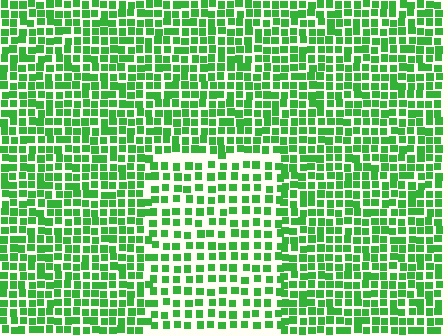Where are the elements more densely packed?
The elements are more densely packed outside the rectangle boundary.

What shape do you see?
I see a rectangle.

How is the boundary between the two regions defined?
The boundary is defined by a change in element density (approximately 1.6x ratio). All elements are the same color, size, and shape.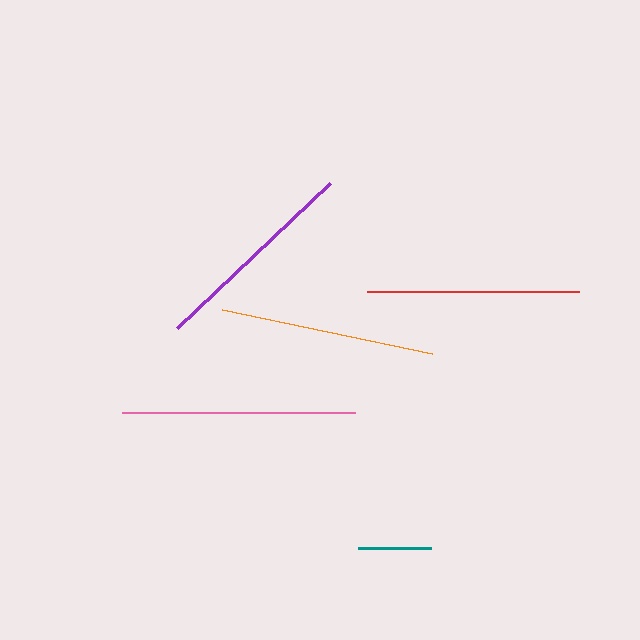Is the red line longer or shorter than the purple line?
The red line is longer than the purple line.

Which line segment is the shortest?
The teal line is the shortest at approximately 73 pixels.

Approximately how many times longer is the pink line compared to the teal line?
The pink line is approximately 3.2 times the length of the teal line.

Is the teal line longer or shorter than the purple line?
The purple line is longer than the teal line.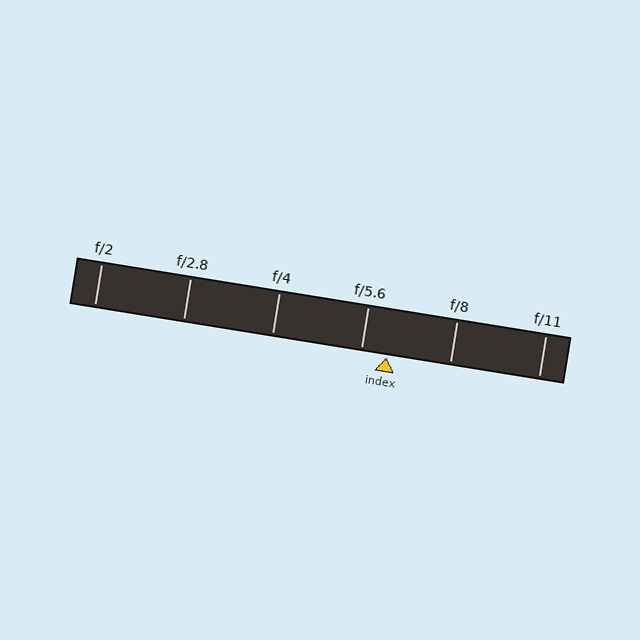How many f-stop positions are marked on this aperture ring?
There are 6 f-stop positions marked.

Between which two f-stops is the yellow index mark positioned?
The index mark is between f/5.6 and f/8.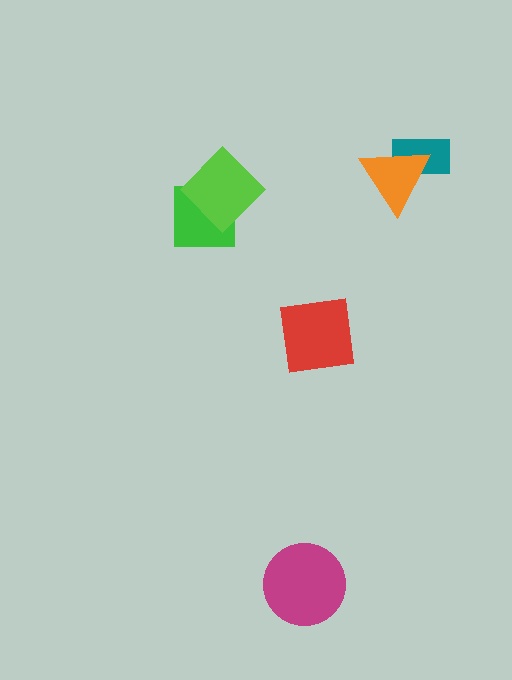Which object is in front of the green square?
The lime diamond is in front of the green square.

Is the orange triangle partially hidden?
No, no other shape covers it.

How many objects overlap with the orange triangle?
1 object overlaps with the orange triangle.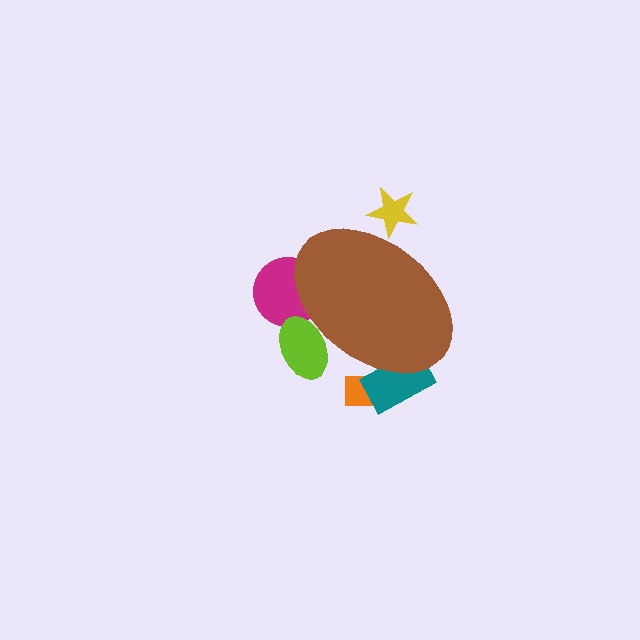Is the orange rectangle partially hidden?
Yes, the orange rectangle is partially hidden behind the brown ellipse.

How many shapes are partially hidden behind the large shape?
5 shapes are partially hidden.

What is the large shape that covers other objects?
A brown ellipse.